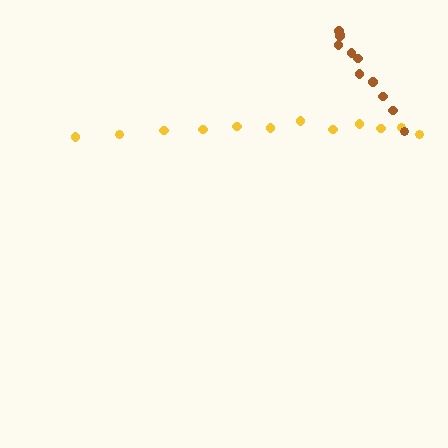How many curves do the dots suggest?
There are 2 distinct paths.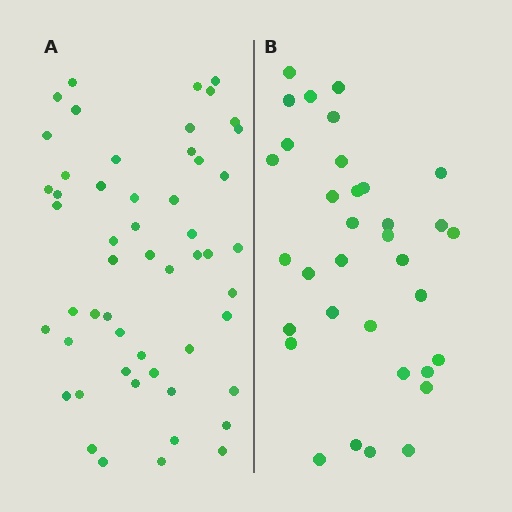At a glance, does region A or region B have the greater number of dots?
Region A (the left region) has more dots.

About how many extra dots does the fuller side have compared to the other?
Region A has approximately 20 more dots than region B.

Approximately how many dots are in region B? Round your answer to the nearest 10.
About 30 dots. (The exact count is 34, which rounds to 30.)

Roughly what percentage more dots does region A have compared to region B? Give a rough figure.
About 55% more.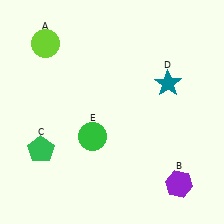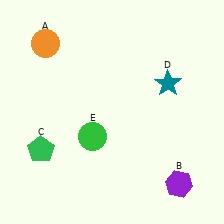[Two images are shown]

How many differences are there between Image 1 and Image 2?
There is 1 difference between the two images.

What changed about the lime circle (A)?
In Image 1, A is lime. In Image 2, it changed to orange.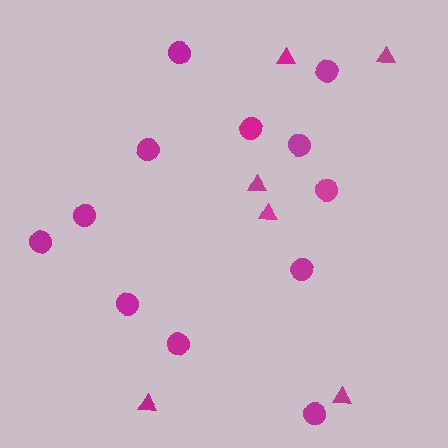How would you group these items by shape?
There are 2 groups: one group of triangles (6) and one group of circles (12).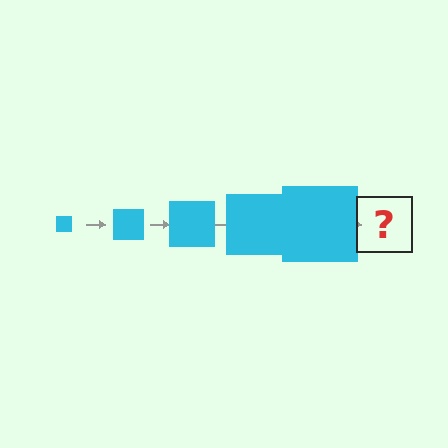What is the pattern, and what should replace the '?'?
The pattern is that the square gets progressively larger each step. The '?' should be a cyan square, larger than the previous one.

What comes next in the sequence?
The next element should be a cyan square, larger than the previous one.